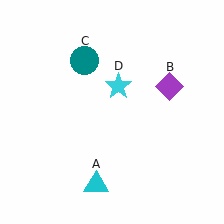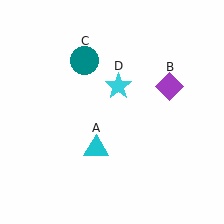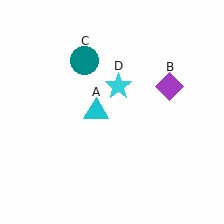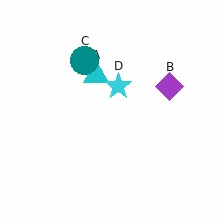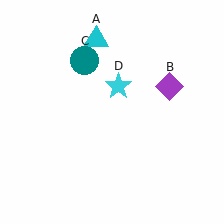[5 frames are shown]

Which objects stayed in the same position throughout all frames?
Purple diamond (object B) and teal circle (object C) and cyan star (object D) remained stationary.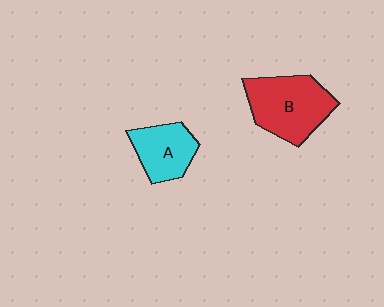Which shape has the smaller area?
Shape A (cyan).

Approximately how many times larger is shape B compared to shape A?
Approximately 1.5 times.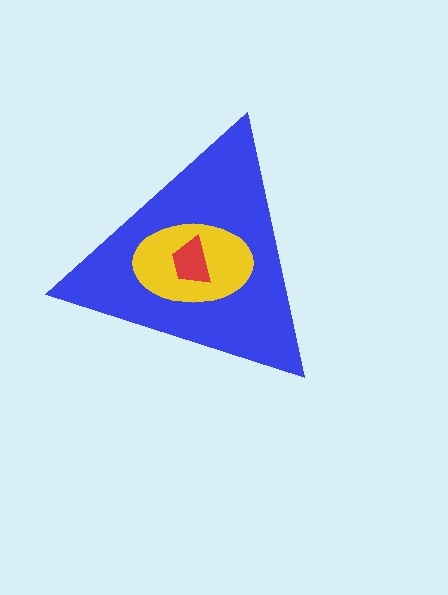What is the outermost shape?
The blue triangle.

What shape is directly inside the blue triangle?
The yellow ellipse.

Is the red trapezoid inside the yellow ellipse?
Yes.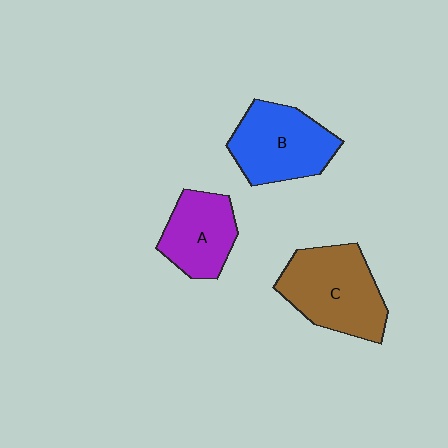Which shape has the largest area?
Shape C (brown).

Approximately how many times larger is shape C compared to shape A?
Approximately 1.4 times.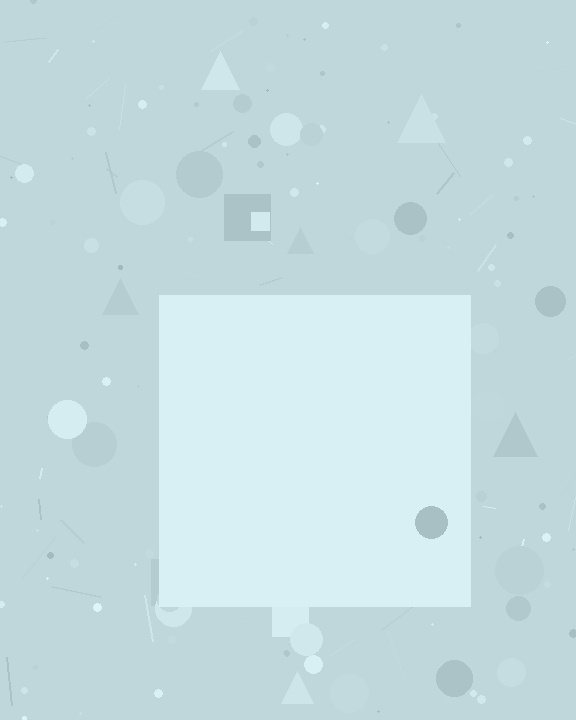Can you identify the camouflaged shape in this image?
The camouflaged shape is a square.